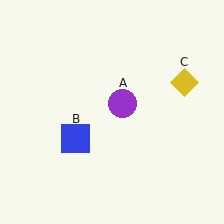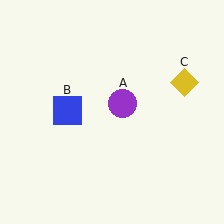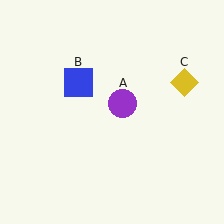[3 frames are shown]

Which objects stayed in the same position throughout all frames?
Purple circle (object A) and yellow diamond (object C) remained stationary.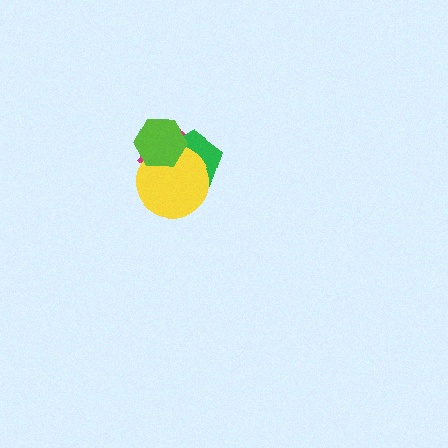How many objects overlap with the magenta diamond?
3 objects overlap with the magenta diamond.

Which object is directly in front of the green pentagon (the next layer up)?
The yellow circle is directly in front of the green pentagon.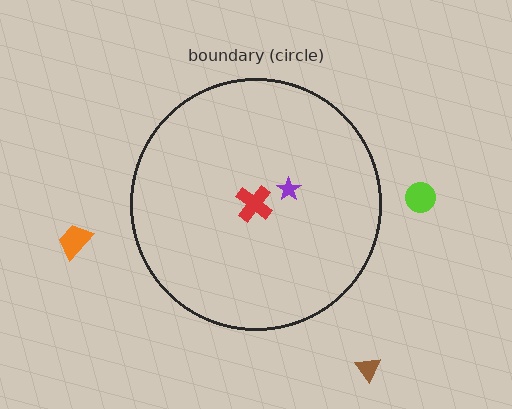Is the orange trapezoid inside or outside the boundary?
Outside.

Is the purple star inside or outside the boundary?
Inside.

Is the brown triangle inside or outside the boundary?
Outside.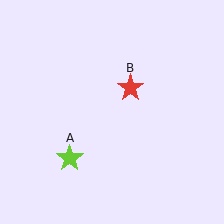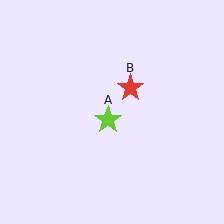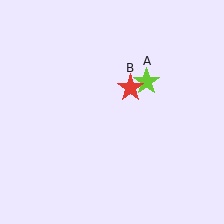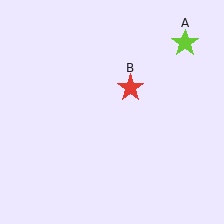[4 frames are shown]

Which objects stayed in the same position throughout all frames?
Red star (object B) remained stationary.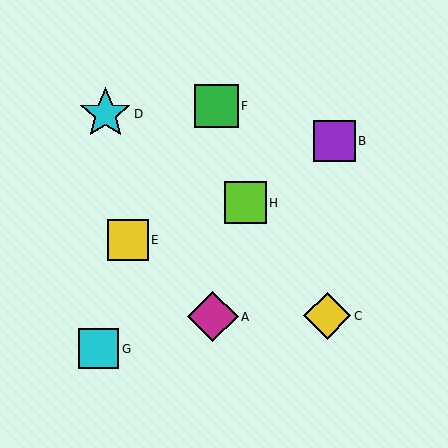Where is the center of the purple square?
The center of the purple square is at (334, 141).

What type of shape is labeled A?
Shape A is a magenta diamond.